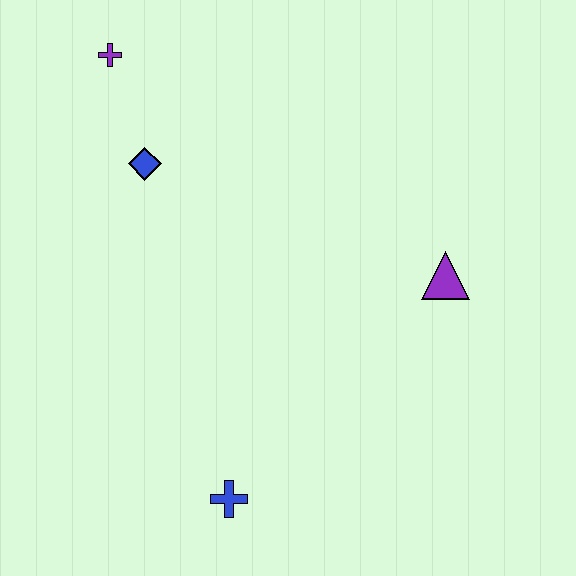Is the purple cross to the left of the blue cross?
Yes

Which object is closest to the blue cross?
The purple triangle is closest to the blue cross.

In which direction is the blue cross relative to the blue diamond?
The blue cross is below the blue diamond.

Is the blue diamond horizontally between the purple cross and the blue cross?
Yes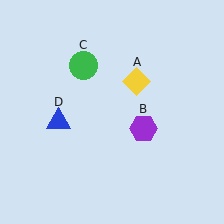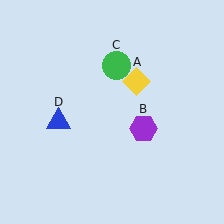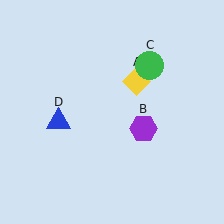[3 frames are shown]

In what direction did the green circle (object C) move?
The green circle (object C) moved right.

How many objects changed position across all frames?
1 object changed position: green circle (object C).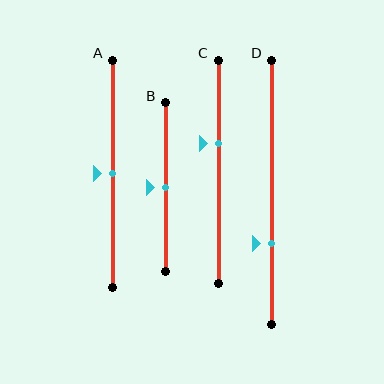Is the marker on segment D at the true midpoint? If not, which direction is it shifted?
No, the marker on segment D is shifted downward by about 20% of the segment length.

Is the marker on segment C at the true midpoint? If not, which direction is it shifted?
No, the marker on segment C is shifted upward by about 13% of the segment length.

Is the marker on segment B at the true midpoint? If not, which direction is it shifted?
Yes, the marker on segment B is at the true midpoint.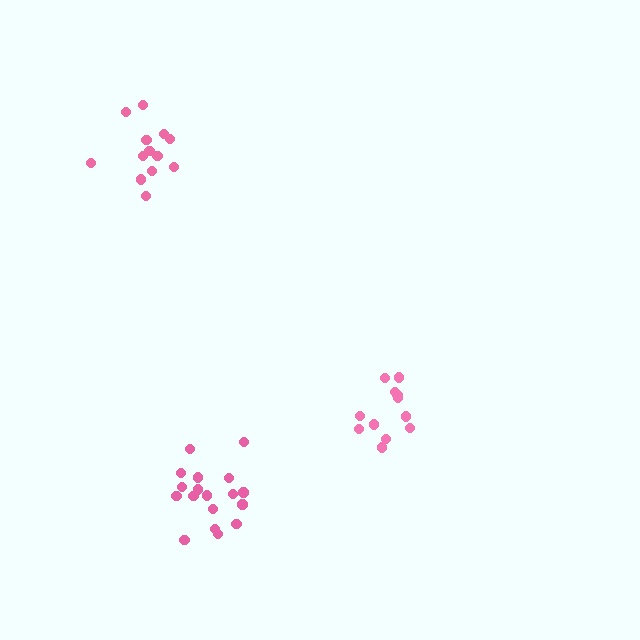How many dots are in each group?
Group 1: 13 dots, Group 2: 13 dots, Group 3: 18 dots (44 total).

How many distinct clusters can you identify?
There are 3 distinct clusters.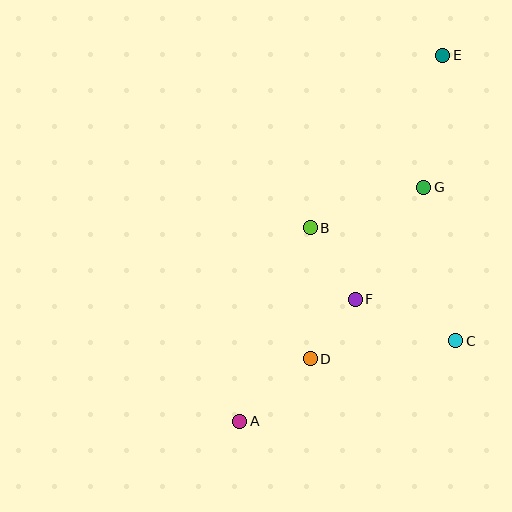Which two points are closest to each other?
Points D and F are closest to each other.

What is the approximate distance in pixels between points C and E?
The distance between C and E is approximately 285 pixels.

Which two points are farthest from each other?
Points A and E are farthest from each other.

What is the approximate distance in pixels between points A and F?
The distance between A and F is approximately 168 pixels.